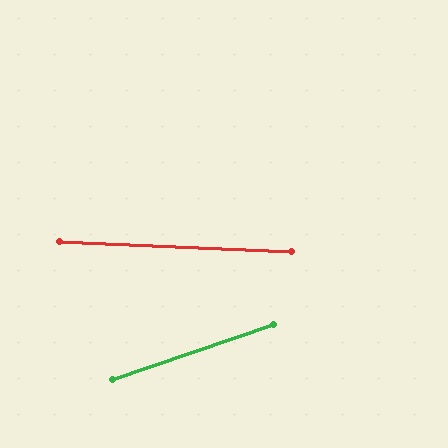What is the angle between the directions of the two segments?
Approximately 22 degrees.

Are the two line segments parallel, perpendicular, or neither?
Neither parallel nor perpendicular — they differ by about 22°.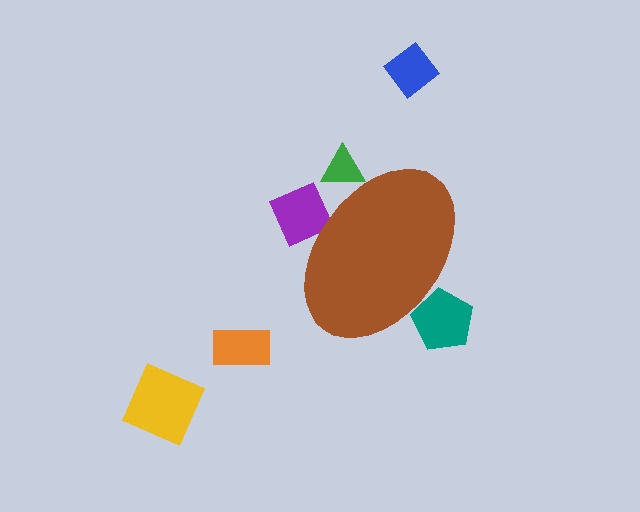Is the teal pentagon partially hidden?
Yes, the teal pentagon is partially hidden behind the brown ellipse.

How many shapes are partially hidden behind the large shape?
3 shapes are partially hidden.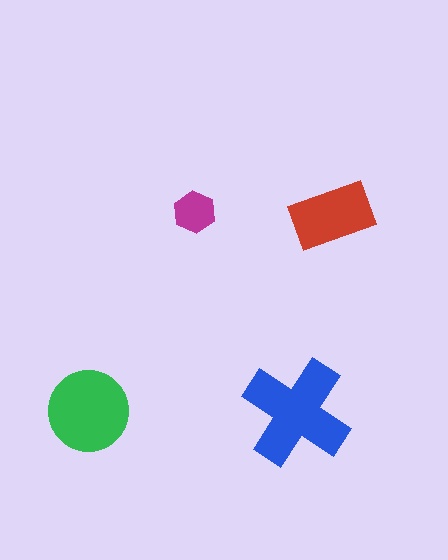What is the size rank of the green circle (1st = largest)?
2nd.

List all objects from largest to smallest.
The blue cross, the green circle, the red rectangle, the magenta hexagon.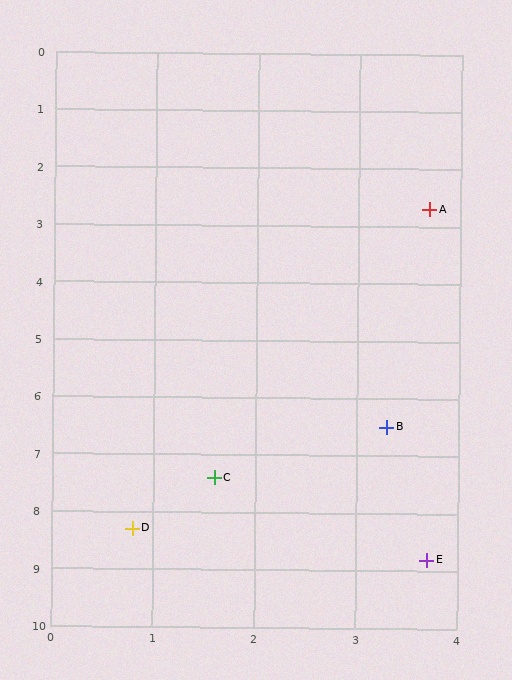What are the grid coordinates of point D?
Point D is at approximately (0.8, 8.3).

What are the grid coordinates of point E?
Point E is at approximately (3.7, 8.8).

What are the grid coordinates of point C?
Point C is at approximately (1.6, 7.4).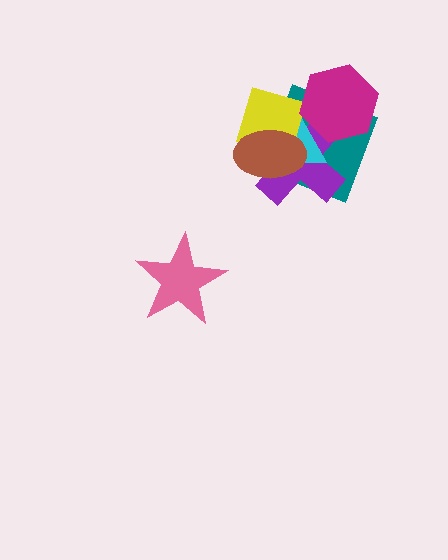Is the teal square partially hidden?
Yes, it is partially covered by another shape.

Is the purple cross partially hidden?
Yes, it is partially covered by another shape.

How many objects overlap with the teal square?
5 objects overlap with the teal square.